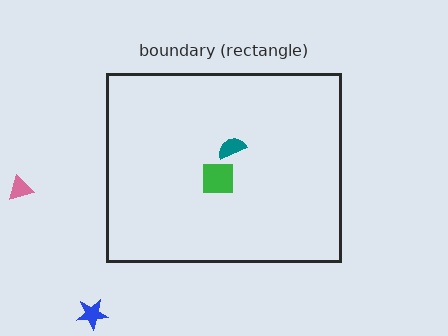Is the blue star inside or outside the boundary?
Outside.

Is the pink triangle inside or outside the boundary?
Outside.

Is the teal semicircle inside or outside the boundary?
Inside.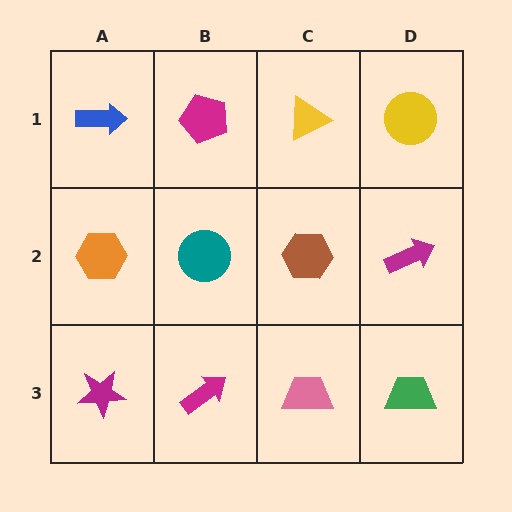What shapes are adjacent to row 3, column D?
A magenta arrow (row 2, column D), a pink trapezoid (row 3, column C).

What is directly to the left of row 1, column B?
A blue arrow.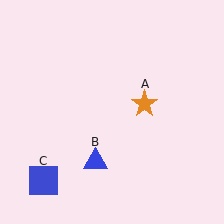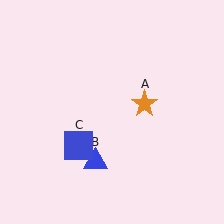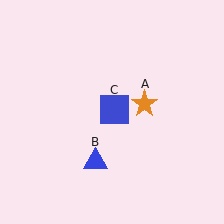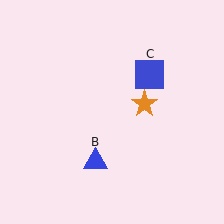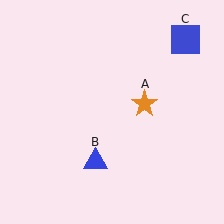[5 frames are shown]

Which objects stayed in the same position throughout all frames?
Orange star (object A) and blue triangle (object B) remained stationary.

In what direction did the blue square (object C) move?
The blue square (object C) moved up and to the right.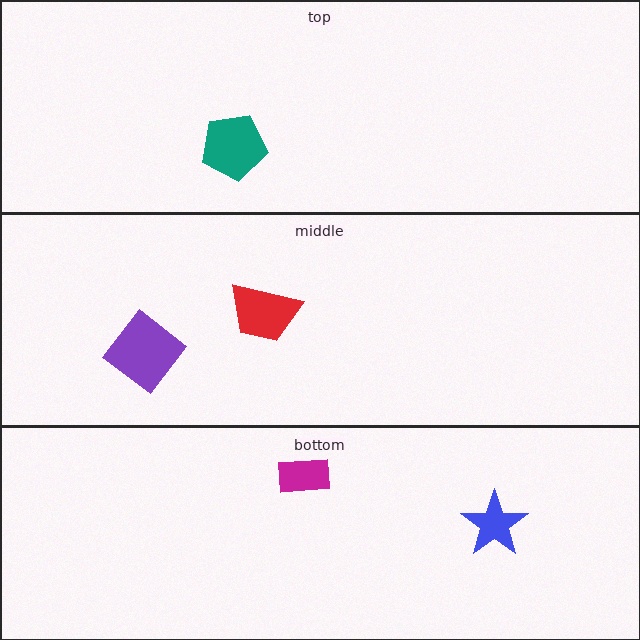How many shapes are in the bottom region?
2.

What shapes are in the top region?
The teal pentagon.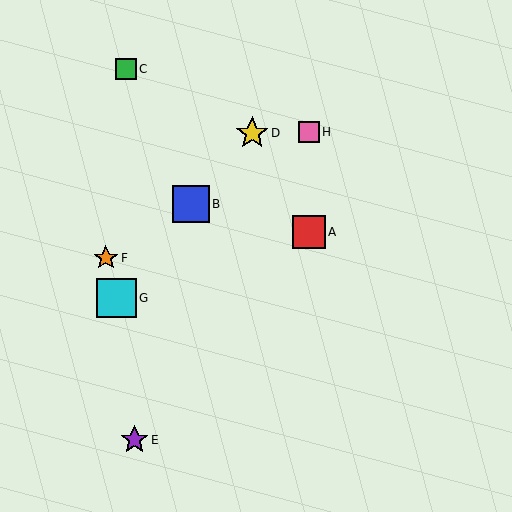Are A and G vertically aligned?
No, A is at x≈309 and G is at x≈117.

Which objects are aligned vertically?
Objects A, H are aligned vertically.